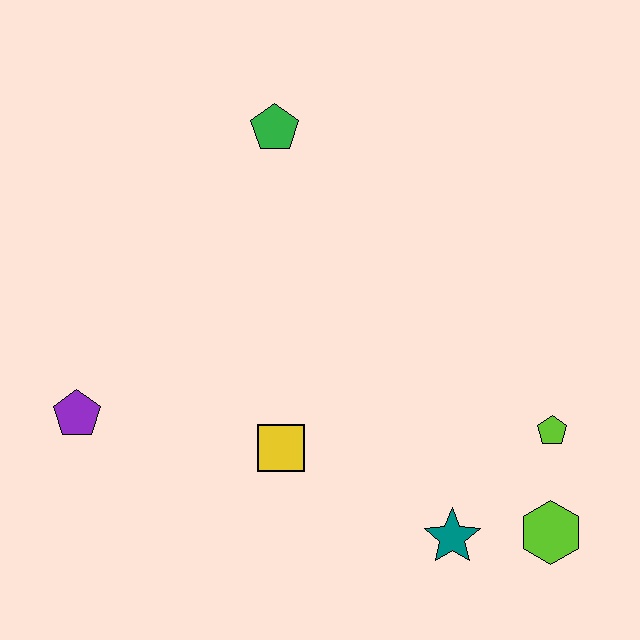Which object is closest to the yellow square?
The teal star is closest to the yellow square.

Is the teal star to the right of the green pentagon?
Yes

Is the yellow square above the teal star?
Yes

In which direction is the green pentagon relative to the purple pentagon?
The green pentagon is above the purple pentagon.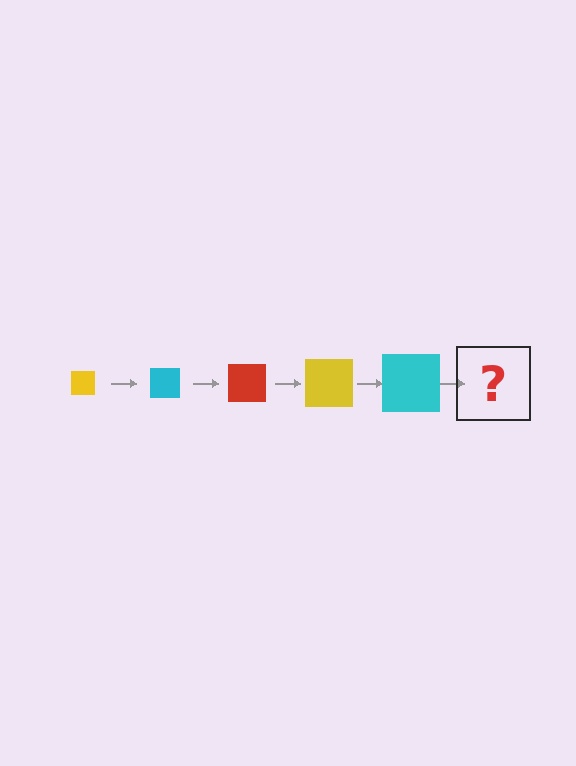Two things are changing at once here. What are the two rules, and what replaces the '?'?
The two rules are that the square grows larger each step and the color cycles through yellow, cyan, and red. The '?' should be a red square, larger than the previous one.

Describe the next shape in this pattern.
It should be a red square, larger than the previous one.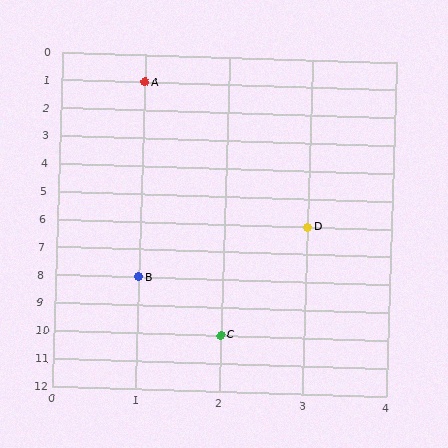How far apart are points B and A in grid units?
Points B and A are 7 rows apart.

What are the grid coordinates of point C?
Point C is at grid coordinates (2, 10).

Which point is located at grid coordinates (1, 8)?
Point B is at (1, 8).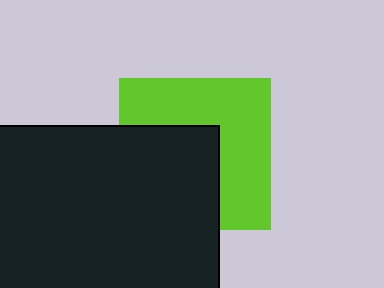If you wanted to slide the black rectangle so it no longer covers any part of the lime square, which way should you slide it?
Slide it toward the lower-left — that is the most direct way to separate the two shapes.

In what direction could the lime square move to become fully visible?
The lime square could move toward the upper-right. That would shift it out from behind the black rectangle entirely.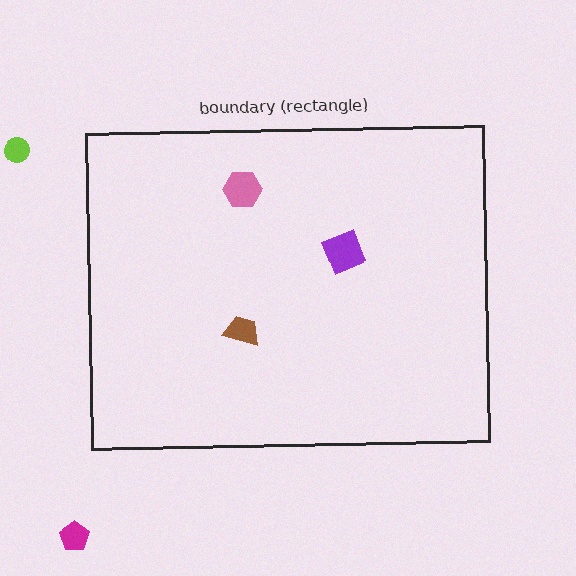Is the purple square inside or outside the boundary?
Inside.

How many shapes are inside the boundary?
3 inside, 2 outside.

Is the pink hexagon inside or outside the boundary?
Inside.